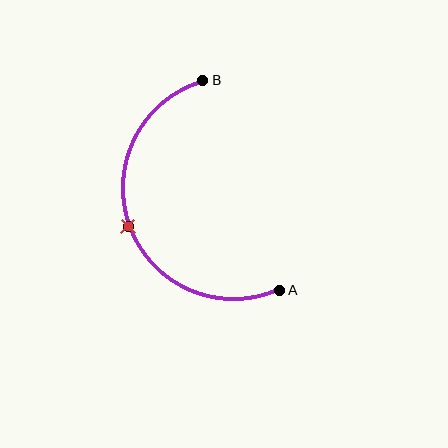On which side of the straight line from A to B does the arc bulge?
The arc bulges to the left of the straight line connecting A and B.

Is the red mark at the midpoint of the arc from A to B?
Yes. The red mark lies on the arc at equal arc-length from both A and B — it is the arc midpoint.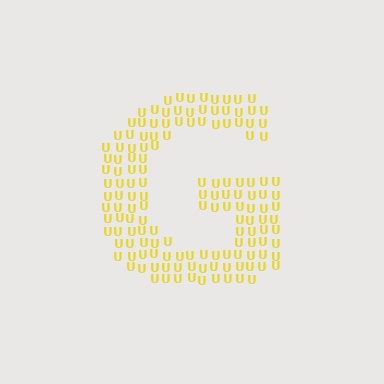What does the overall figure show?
The overall figure shows the letter G.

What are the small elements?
The small elements are letter U's.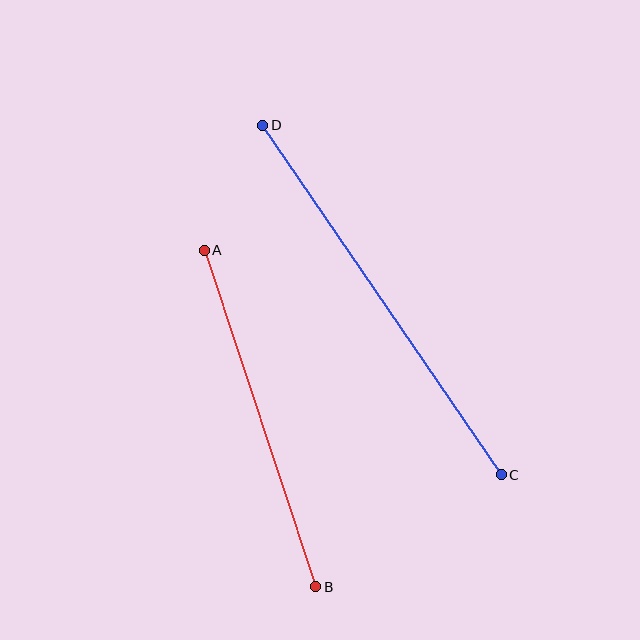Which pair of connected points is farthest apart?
Points C and D are farthest apart.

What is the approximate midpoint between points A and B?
The midpoint is at approximately (260, 418) pixels.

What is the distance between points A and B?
The distance is approximately 355 pixels.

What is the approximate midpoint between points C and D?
The midpoint is at approximately (382, 300) pixels.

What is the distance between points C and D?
The distance is approximately 423 pixels.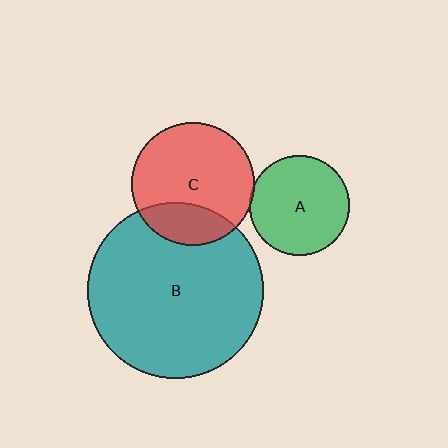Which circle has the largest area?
Circle B (teal).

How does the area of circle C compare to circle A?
Approximately 1.5 times.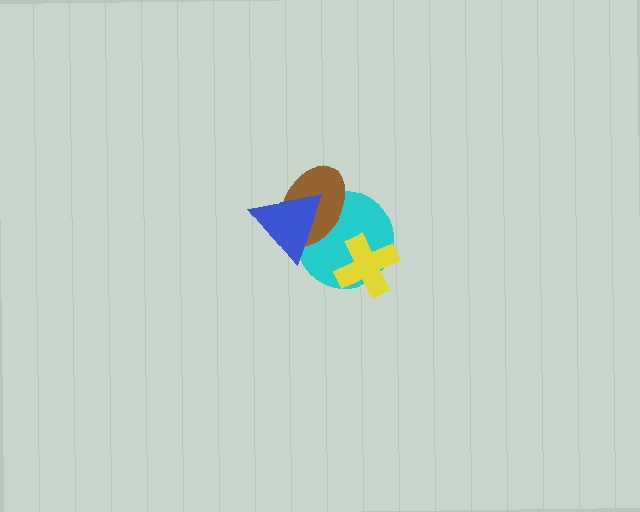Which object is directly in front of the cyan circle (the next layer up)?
The brown ellipse is directly in front of the cyan circle.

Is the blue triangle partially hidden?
No, no other shape covers it.